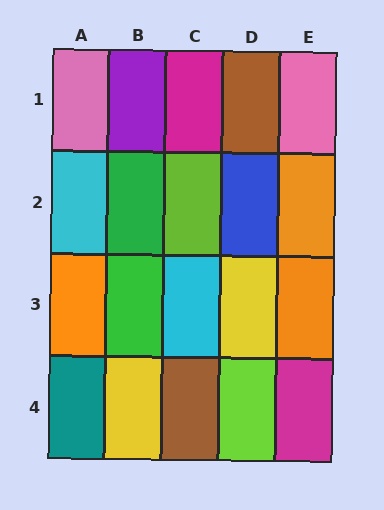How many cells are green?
2 cells are green.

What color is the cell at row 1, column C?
Magenta.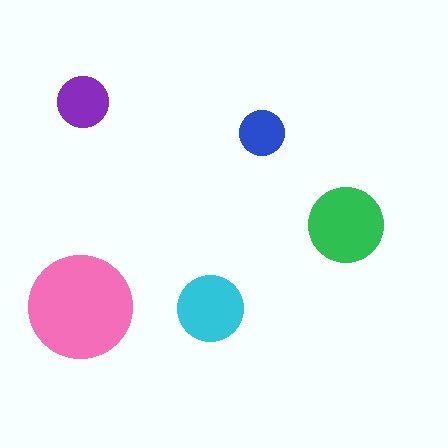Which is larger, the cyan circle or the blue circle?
The cyan one.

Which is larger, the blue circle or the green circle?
The green one.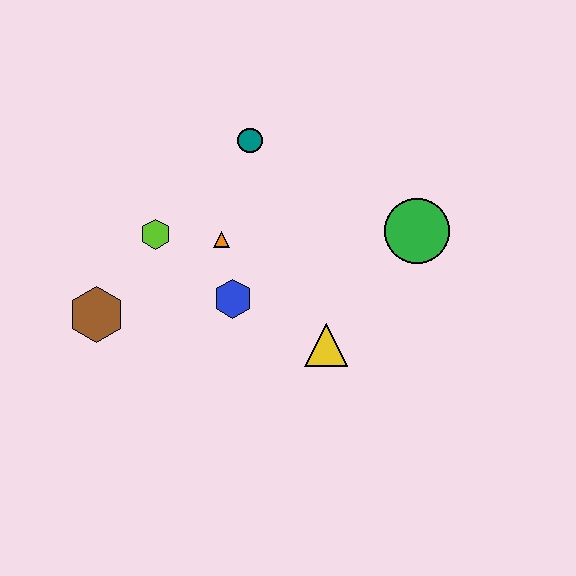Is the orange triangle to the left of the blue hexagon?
Yes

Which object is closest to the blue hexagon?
The orange triangle is closest to the blue hexagon.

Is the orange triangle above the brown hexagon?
Yes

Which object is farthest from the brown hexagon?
The green circle is farthest from the brown hexagon.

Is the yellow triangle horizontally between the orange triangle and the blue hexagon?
No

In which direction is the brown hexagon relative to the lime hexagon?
The brown hexagon is below the lime hexagon.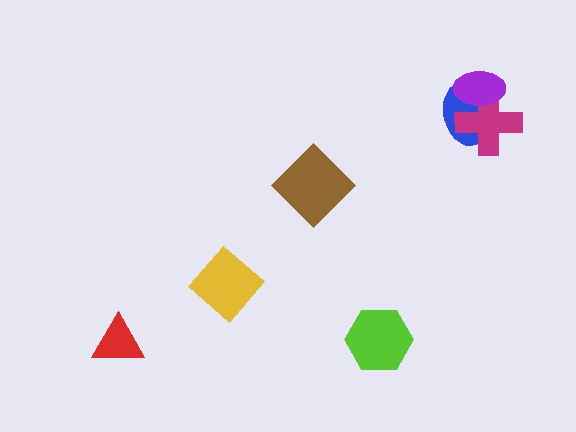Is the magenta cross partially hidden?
Yes, it is partially covered by another shape.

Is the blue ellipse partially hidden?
Yes, it is partially covered by another shape.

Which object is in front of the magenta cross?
The purple ellipse is in front of the magenta cross.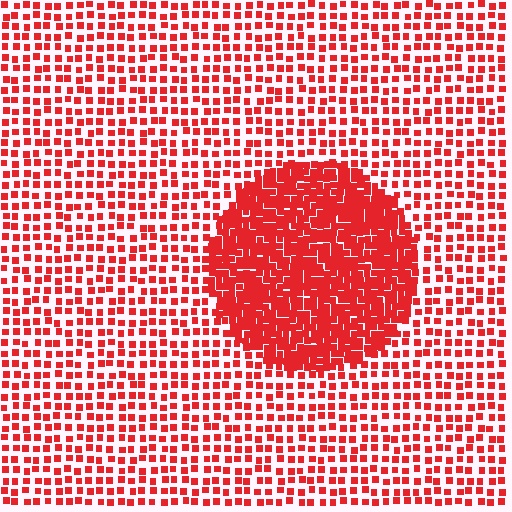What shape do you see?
I see a circle.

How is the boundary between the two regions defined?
The boundary is defined by a change in element density (approximately 2.5x ratio). All elements are the same color, size, and shape.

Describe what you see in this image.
The image contains small red elements arranged at two different densities. A circle-shaped region is visible where the elements are more densely packed than the surrounding area.